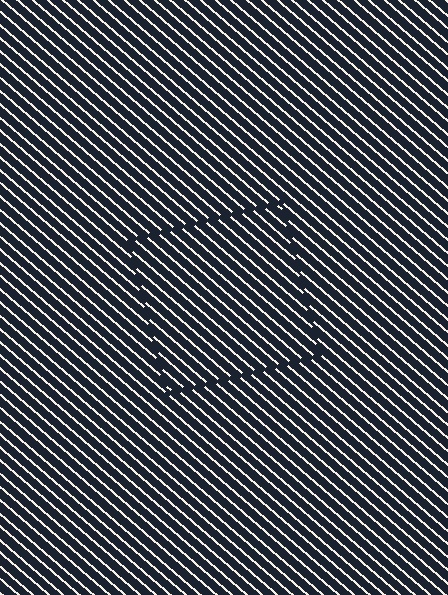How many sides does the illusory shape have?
4 sides — the line-ends trace a square.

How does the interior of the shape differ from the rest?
The interior of the shape contains the same grating, shifted by half a period — the contour is defined by the phase discontinuity where line-ends from the inner and outer gratings abut.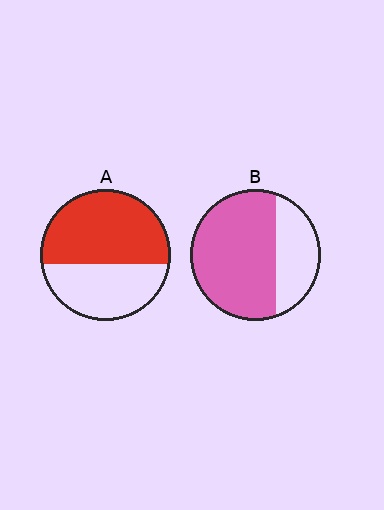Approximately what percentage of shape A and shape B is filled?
A is approximately 60% and B is approximately 70%.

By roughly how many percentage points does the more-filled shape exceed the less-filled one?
By roughly 10 percentage points (B over A).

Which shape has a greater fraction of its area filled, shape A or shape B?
Shape B.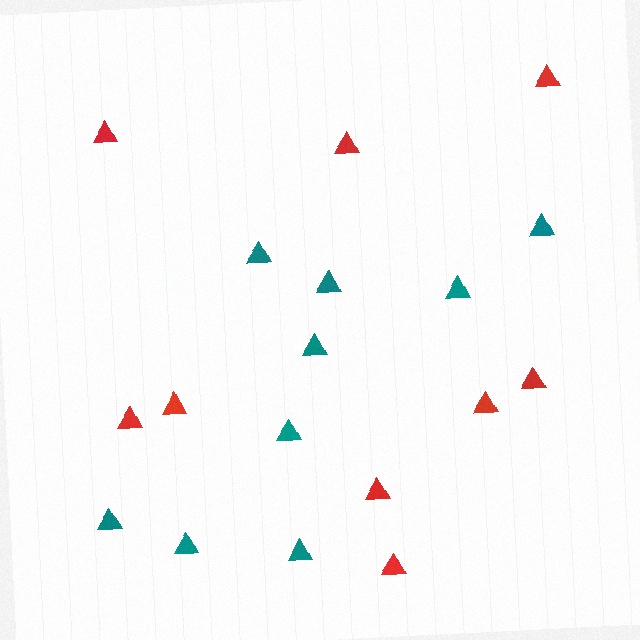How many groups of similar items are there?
There are 2 groups: one group of red triangles (9) and one group of teal triangles (9).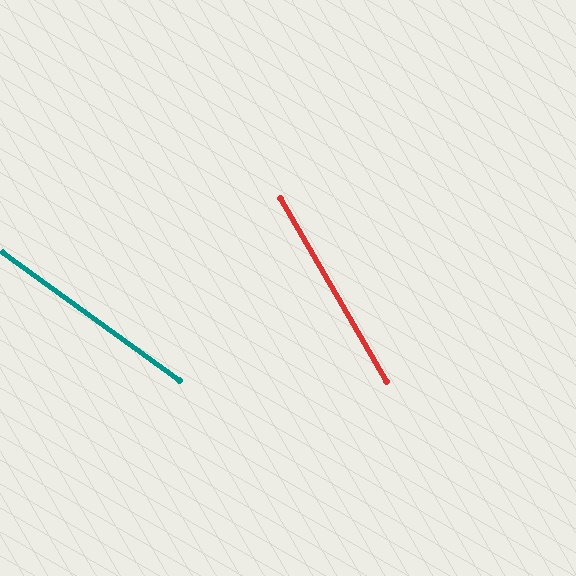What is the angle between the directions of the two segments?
Approximately 24 degrees.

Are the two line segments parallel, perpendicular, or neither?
Neither parallel nor perpendicular — they differ by about 24°.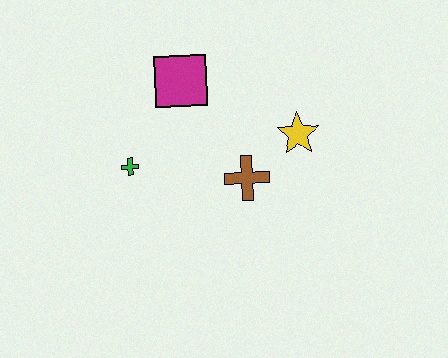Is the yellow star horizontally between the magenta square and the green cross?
No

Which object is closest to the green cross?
The magenta square is closest to the green cross.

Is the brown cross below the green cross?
Yes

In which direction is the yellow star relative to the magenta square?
The yellow star is to the right of the magenta square.